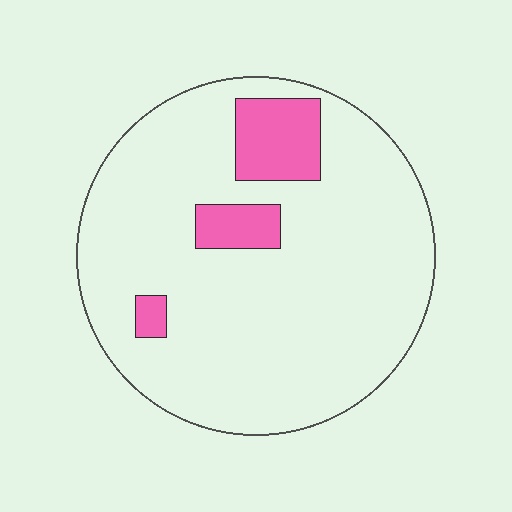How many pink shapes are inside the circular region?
3.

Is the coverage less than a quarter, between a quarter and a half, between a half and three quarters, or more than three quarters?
Less than a quarter.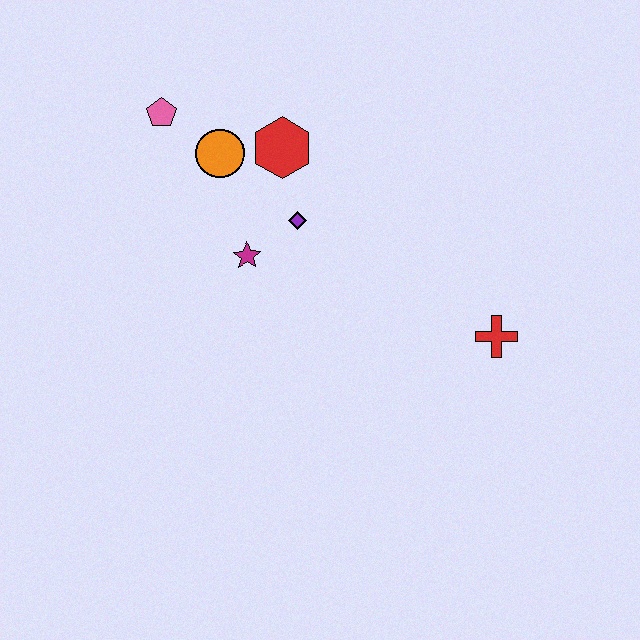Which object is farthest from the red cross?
The pink pentagon is farthest from the red cross.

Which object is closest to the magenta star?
The purple diamond is closest to the magenta star.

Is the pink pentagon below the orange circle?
No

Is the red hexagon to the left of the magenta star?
No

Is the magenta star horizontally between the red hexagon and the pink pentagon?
Yes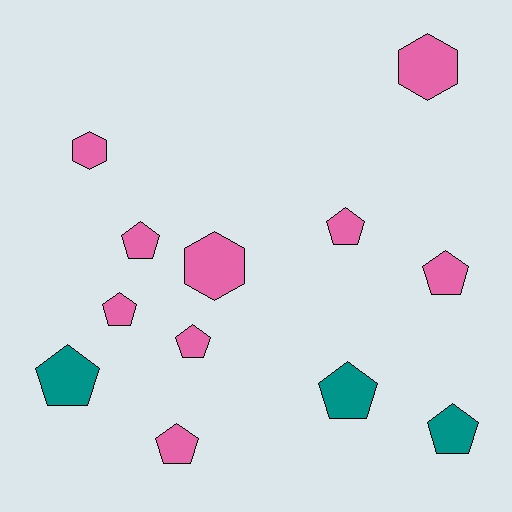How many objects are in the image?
There are 12 objects.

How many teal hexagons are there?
There are no teal hexagons.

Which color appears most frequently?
Pink, with 9 objects.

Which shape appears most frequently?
Pentagon, with 9 objects.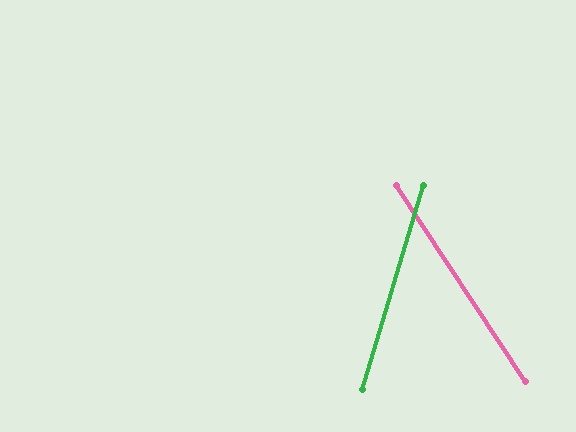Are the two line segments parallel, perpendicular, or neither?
Neither parallel nor perpendicular — they differ by about 50°.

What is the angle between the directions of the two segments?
Approximately 50 degrees.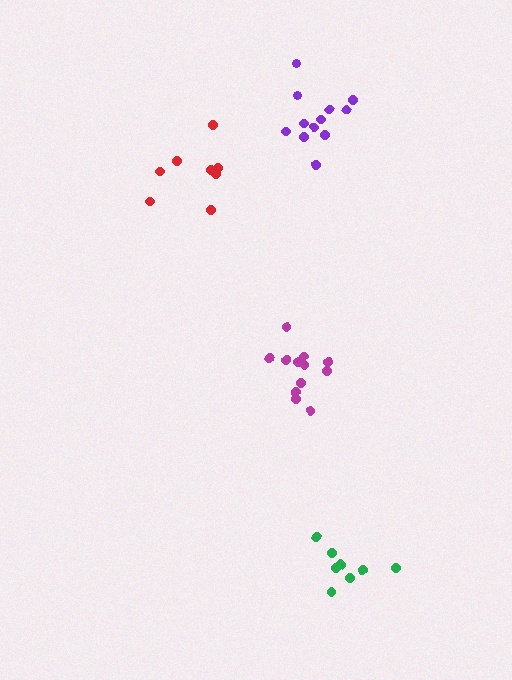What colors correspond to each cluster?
The clusters are colored: red, purple, green, magenta.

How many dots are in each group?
Group 1: 8 dots, Group 2: 12 dots, Group 3: 8 dots, Group 4: 12 dots (40 total).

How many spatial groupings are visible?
There are 4 spatial groupings.